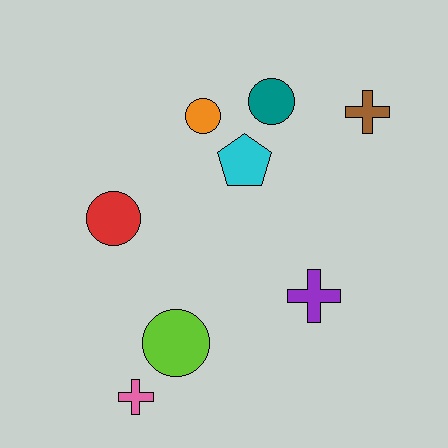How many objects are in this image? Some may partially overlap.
There are 8 objects.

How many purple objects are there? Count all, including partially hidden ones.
There is 1 purple object.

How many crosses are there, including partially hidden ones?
There are 3 crosses.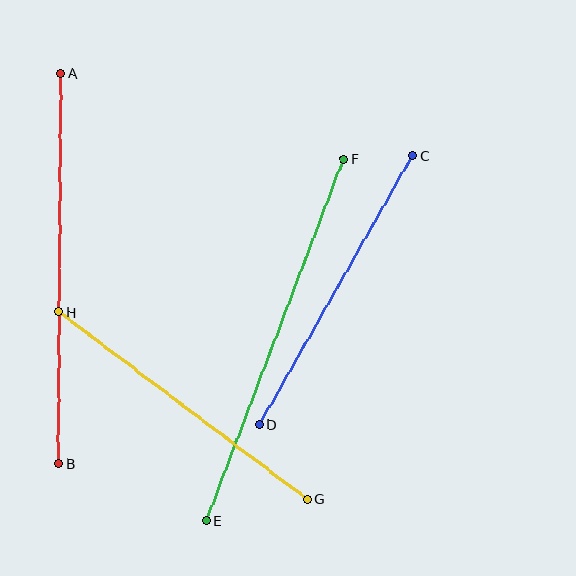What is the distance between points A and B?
The distance is approximately 390 pixels.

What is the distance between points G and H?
The distance is approximately 311 pixels.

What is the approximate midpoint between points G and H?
The midpoint is at approximately (183, 405) pixels.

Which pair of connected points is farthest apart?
Points A and B are farthest apart.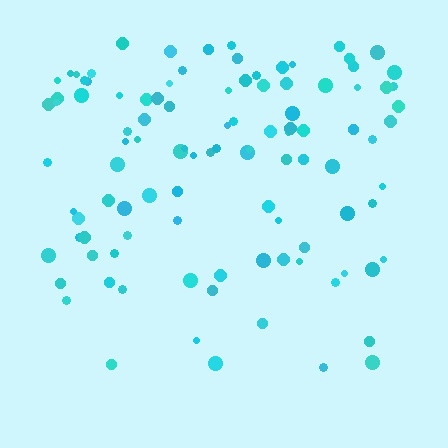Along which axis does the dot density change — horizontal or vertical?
Vertical.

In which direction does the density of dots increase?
From bottom to top, with the top side densest.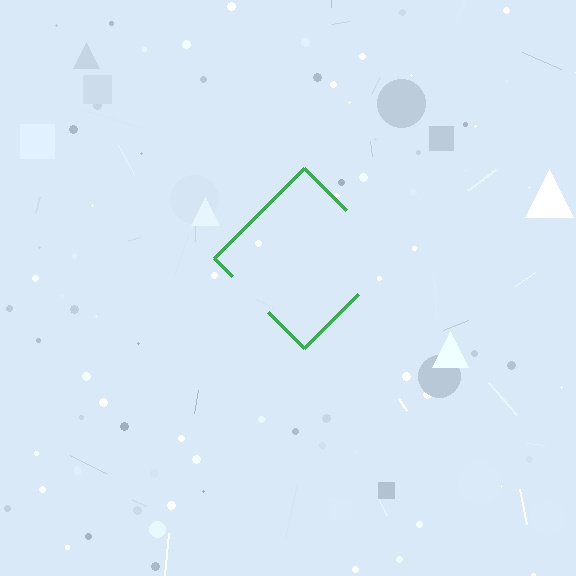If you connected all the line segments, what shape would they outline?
They would outline a diamond.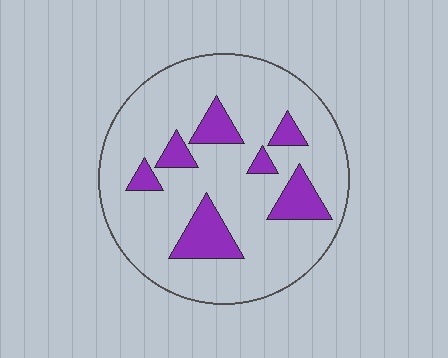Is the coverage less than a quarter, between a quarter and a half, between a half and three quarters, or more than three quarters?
Less than a quarter.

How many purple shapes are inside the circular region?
7.